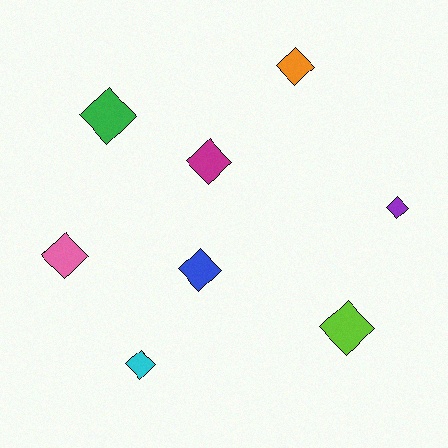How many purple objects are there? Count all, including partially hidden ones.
There is 1 purple object.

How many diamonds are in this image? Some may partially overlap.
There are 8 diamonds.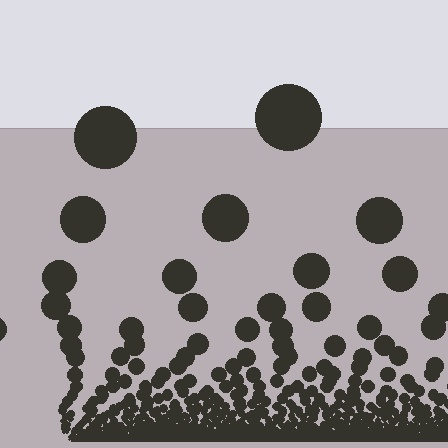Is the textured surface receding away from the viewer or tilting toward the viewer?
The surface appears to tilt toward the viewer. Texture elements get larger and sparser toward the top.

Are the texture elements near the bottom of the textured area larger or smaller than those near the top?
Smaller. The gradient is inverted — elements near the bottom are smaller and denser.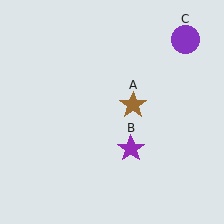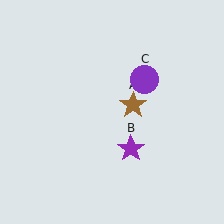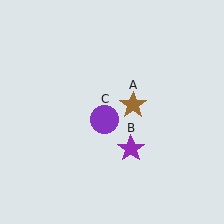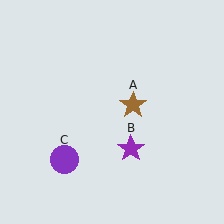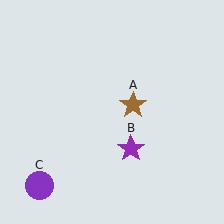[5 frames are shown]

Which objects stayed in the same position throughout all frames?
Brown star (object A) and purple star (object B) remained stationary.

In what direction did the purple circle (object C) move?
The purple circle (object C) moved down and to the left.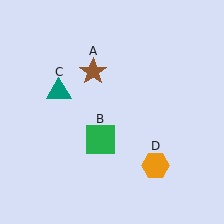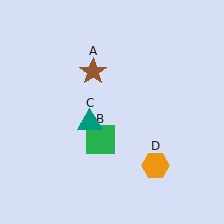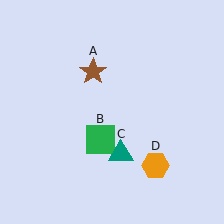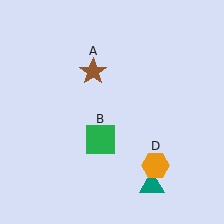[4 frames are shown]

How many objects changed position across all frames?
1 object changed position: teal triangle (object C).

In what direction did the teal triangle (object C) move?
The teal triangle (object C) moved down and to the right.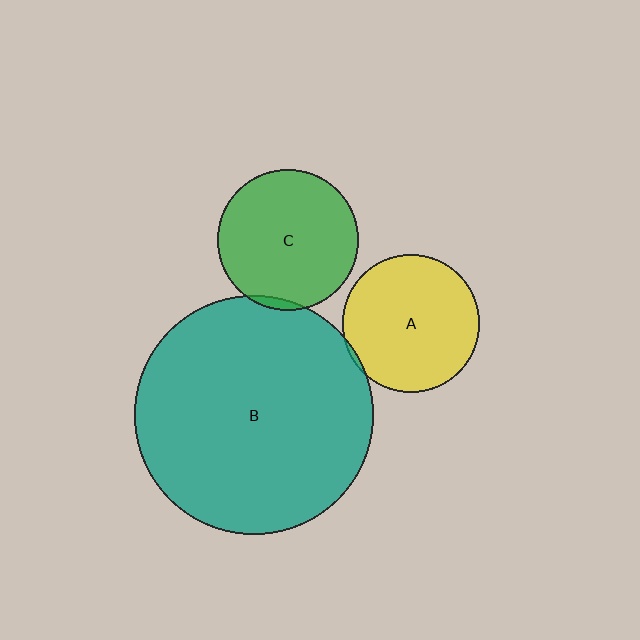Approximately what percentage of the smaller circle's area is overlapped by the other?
Approximately 5%.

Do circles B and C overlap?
Yes.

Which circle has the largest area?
Circle B (teal).